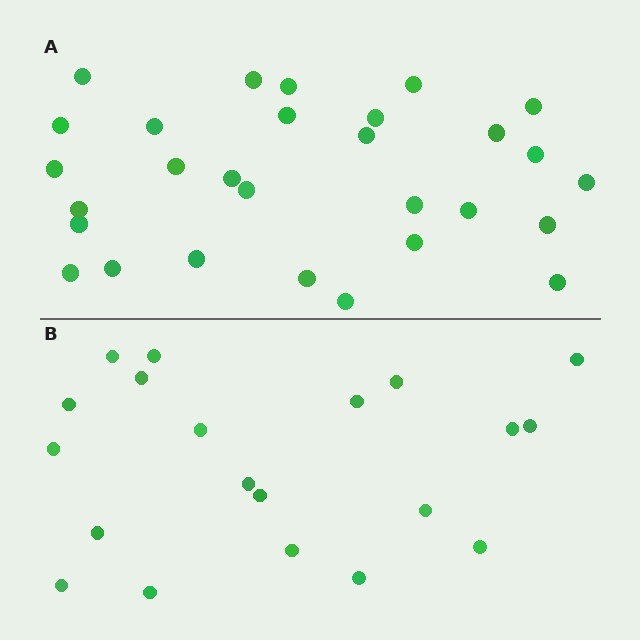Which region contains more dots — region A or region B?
Region A (the top region) has more dots.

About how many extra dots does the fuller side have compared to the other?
Region A has roughly 8 or so more dots than region B.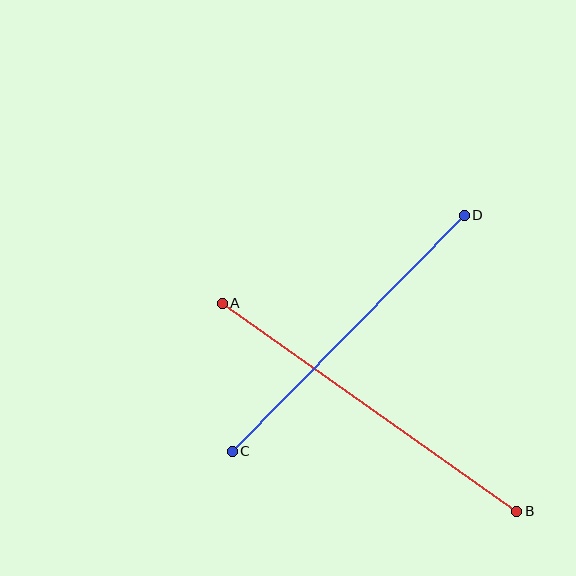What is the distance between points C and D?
The distance is approximately 331 pixels.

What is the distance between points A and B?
The distance is approximately 361 pixels.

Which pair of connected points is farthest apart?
Points A and B are farthest apart.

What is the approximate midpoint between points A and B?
The midpoint is at approximately (369, 407) pixels.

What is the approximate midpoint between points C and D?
The midpoint is at approximately (348, 333) pixels.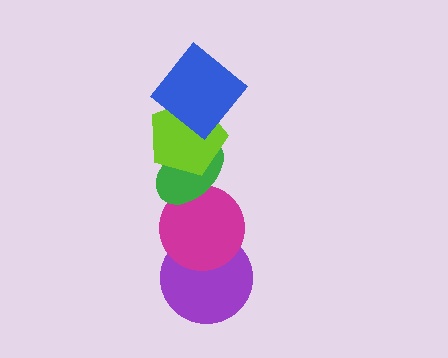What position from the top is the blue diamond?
The blue diamond is 1st from the top.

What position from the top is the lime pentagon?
The lime pentagon is 2nd from the top.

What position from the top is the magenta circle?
The magenta circle is 4th from the top.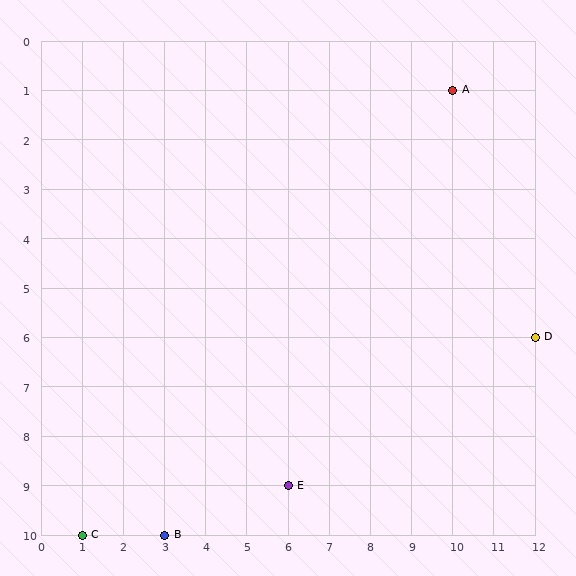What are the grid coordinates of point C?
Point C is at grid coordinates (1, 10).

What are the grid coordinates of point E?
Point E is at grid coordinates (6, 9).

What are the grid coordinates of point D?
Point D is at grid coordinates (12, 6).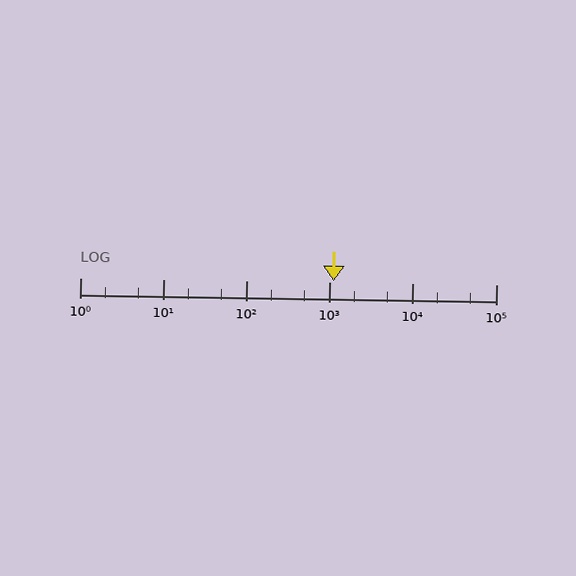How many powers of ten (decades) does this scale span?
The scale spans 5 decades, from 1 to 100000.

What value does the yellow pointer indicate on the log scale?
The pointer indicates approximately 1100.